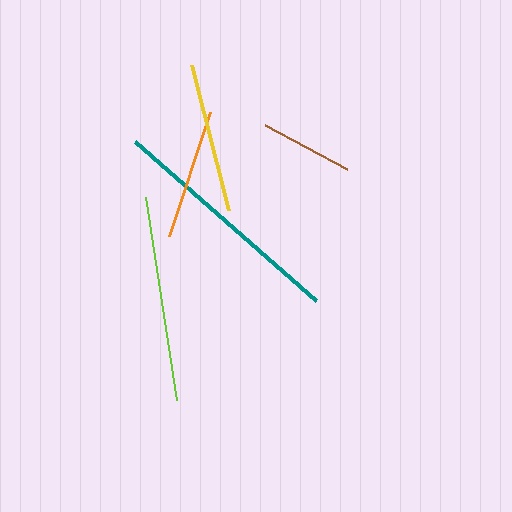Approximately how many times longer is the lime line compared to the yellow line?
The lime line is approximately 1.4 times the length of the yellow line.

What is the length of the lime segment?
The lime segment is approximately 206 pixels long.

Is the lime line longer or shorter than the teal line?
The teal line is longer than the lime line.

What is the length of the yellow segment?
The yellow segment is approximately 149 pixels long.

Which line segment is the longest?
The teal line is the longest at approximately 241 pixels.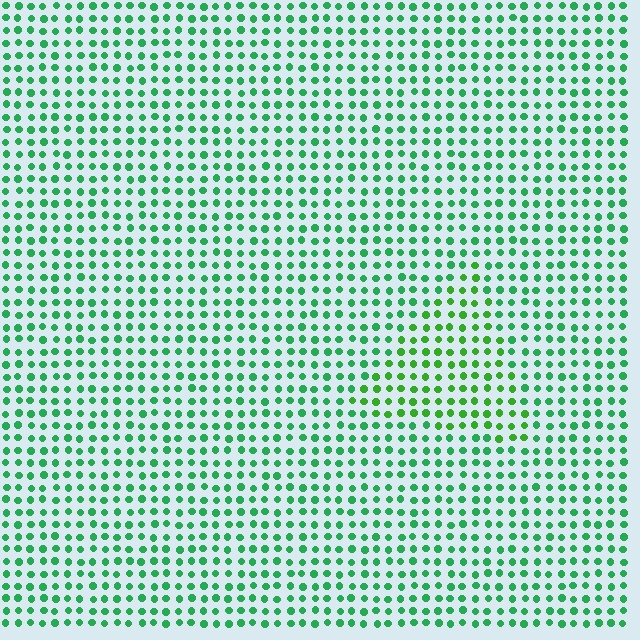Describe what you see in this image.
The image is filled with small green elements in a uniform arrangement. A triangle-shaped region is visible where the elements are tinted to a slightly different hue, forming a subtle color boundary.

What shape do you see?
I see a triangle.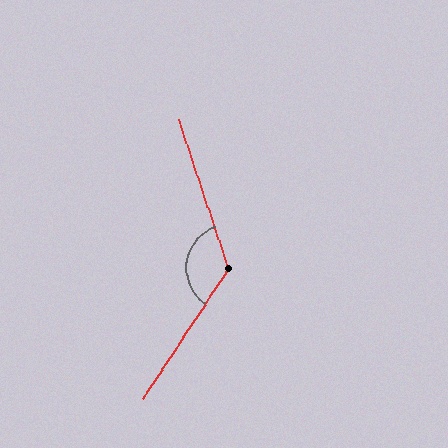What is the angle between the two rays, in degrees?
Approximately 128 degrees.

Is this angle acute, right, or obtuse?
It is obtuse.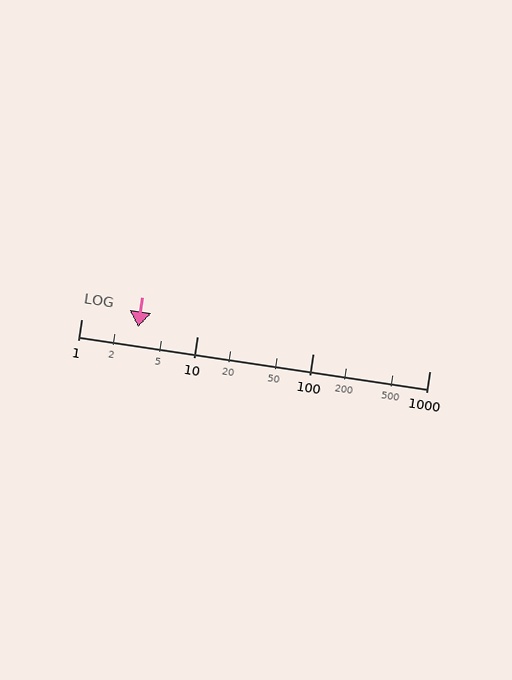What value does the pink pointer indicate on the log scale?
The pointer indicates approximately 3.1.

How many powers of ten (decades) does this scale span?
The scale spans 3 decades, from 1 to 1000.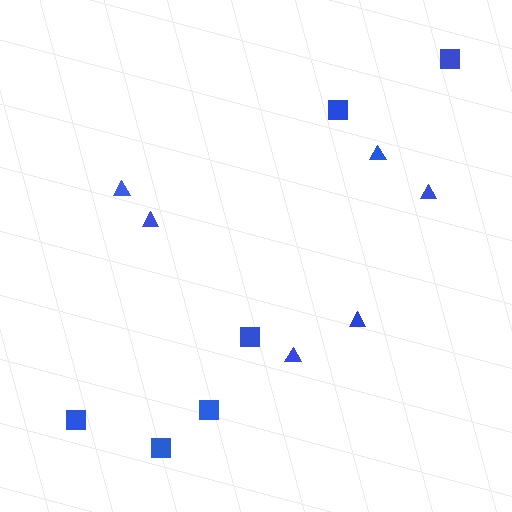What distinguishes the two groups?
There are 2 groups: one group of triangles (6) and one group of squares (6).